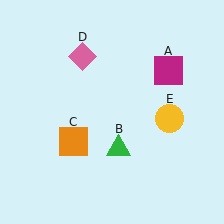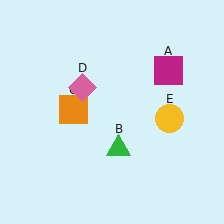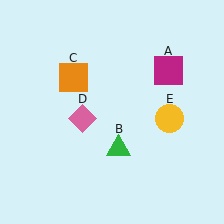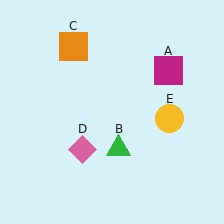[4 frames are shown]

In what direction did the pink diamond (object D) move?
The pink diamond (object D) moved down.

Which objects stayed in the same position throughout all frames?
Magenta square (object A) and green triangle (object B) and yellow circle (object E) remained stationary.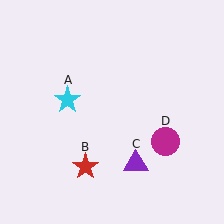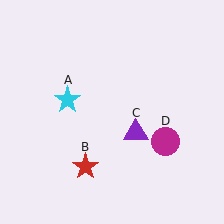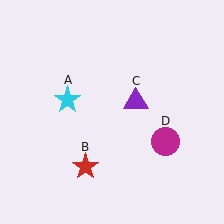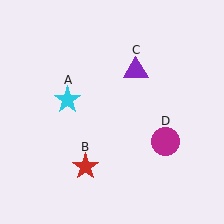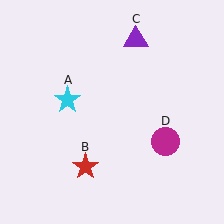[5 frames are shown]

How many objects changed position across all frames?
1 object changed position: purple triangle (object C).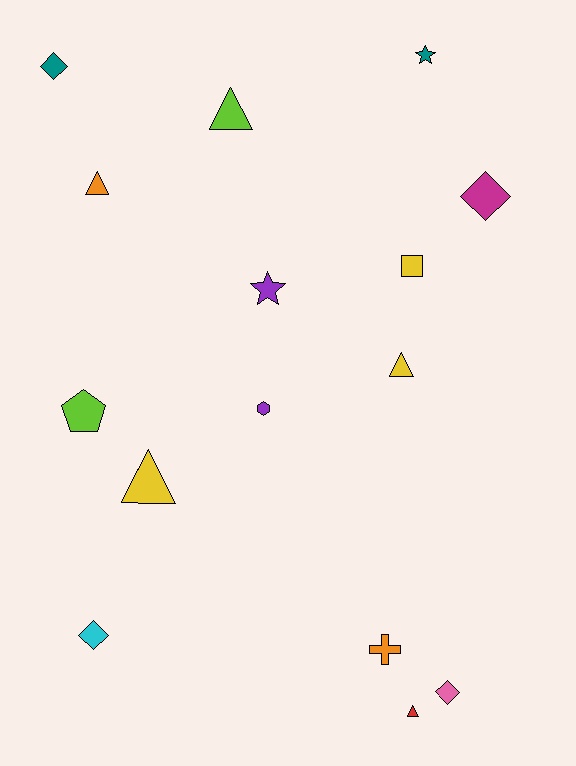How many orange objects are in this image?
There are 2 orange objects.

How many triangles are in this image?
There are 5 triangles.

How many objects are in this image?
There are 15 objects.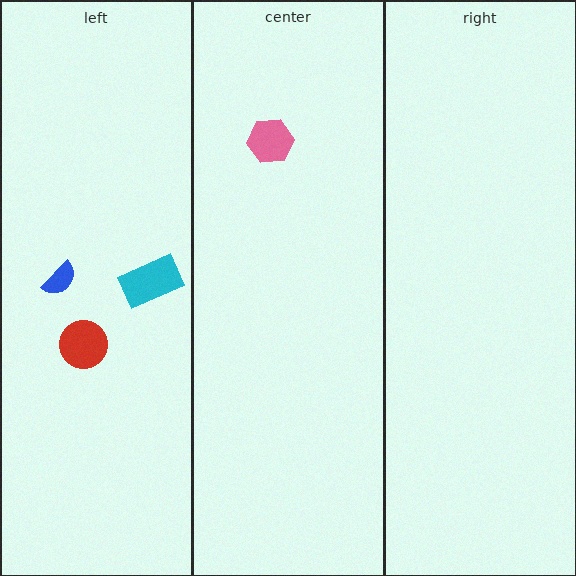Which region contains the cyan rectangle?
The left region.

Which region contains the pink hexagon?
The center region.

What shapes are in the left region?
The red circle, the blue semicircle, the cyan rectangle.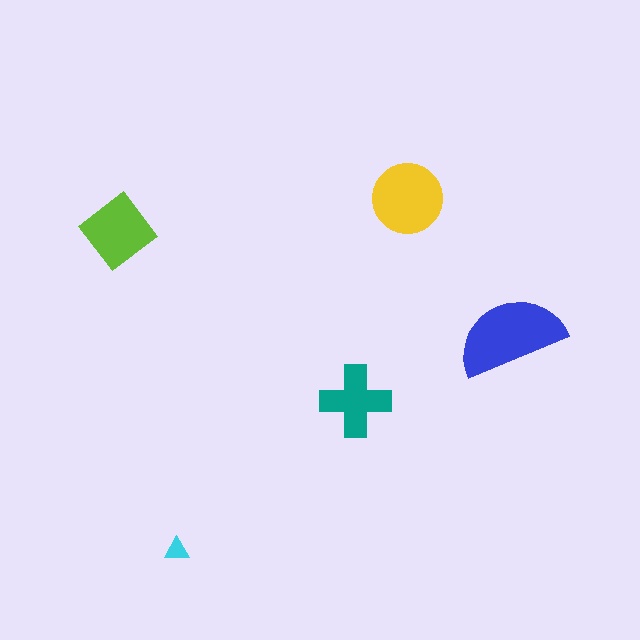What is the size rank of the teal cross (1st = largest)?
4th.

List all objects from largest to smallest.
The blue semicircle, the yellow circle, the lime diamond, the teal cross, the cyan triangle.